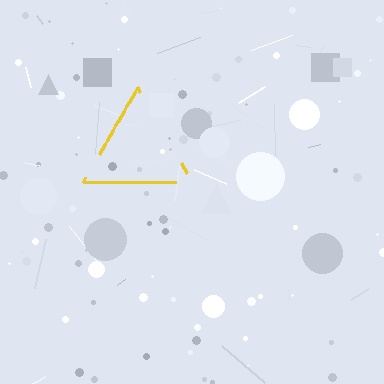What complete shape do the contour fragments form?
The contour fragments form a triangle.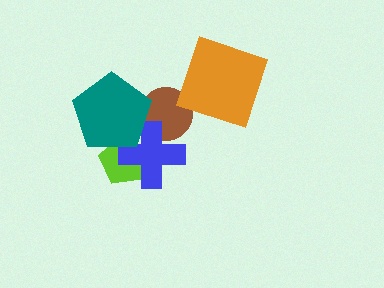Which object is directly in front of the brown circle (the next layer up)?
The blue cross is directly in front of the brown circle.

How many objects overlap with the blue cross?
3 objects overlap with the blue cross.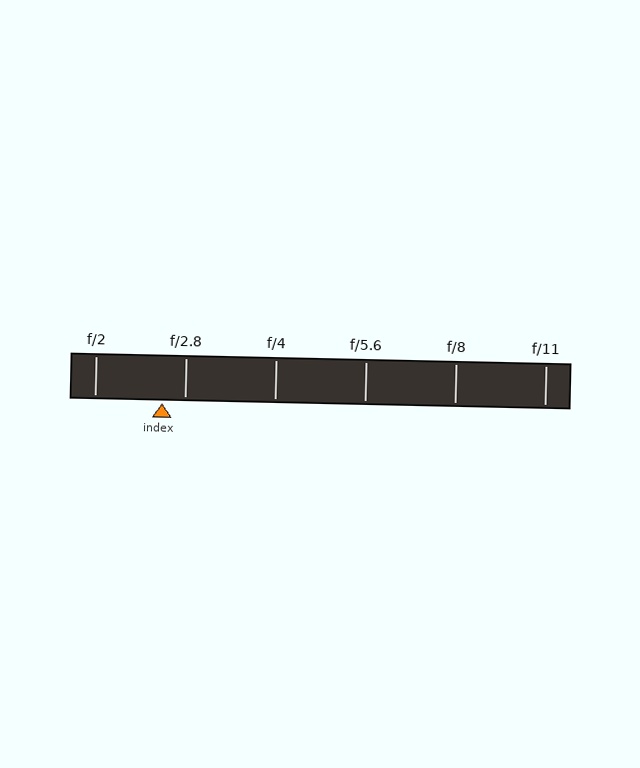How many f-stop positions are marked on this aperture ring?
There are 6 f-stop positions marked.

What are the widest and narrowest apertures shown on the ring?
The widest aperture shown is f/2 and the narrowest is f/11.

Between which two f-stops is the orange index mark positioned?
The index mark is between f/2 and f/2.8.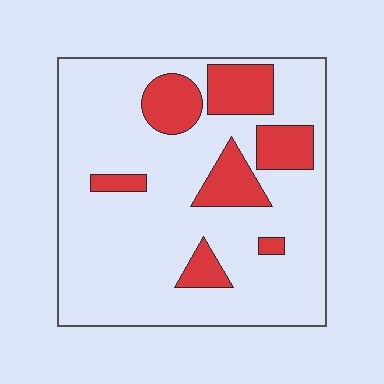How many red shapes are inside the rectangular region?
7.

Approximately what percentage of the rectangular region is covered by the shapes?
Approximately 20%.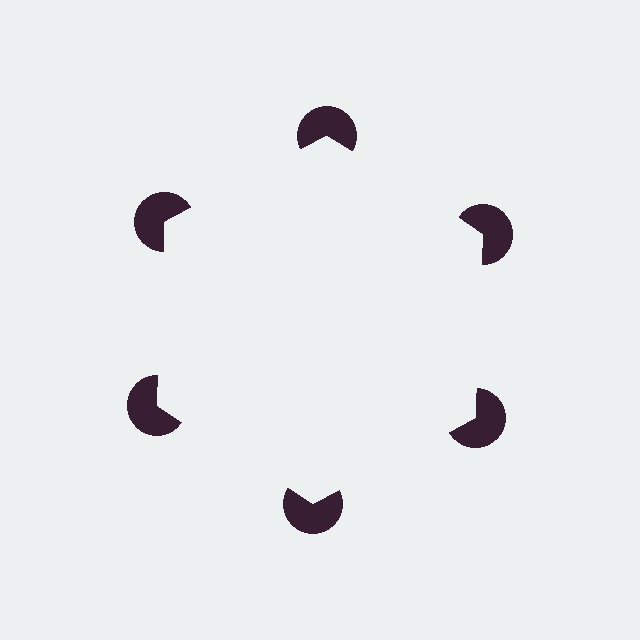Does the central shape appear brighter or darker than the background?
It typically appears slightly brighter than the background, even though no actual brightness change is drawn.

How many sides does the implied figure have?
6 sides.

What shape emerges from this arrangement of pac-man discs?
An illusory hexagon — its edges are inferred from the aligned wedge cuts in the pac-man discs, not physically drawn.